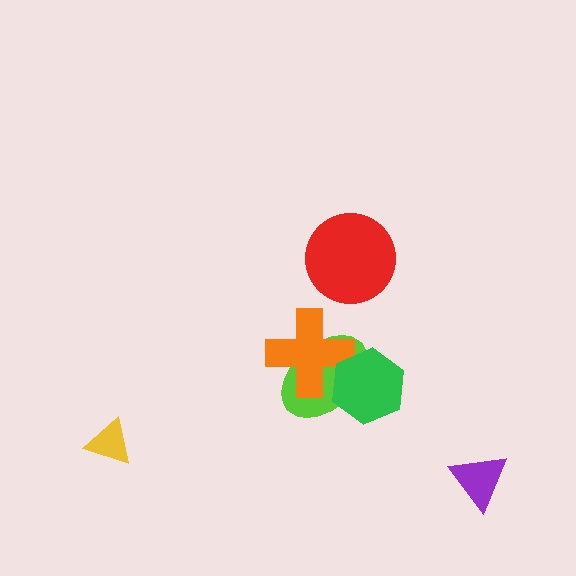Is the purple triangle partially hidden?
No, no other shape covers it.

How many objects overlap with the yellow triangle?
0 objects overlap with the yellow triangle.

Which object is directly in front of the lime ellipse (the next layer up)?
The orange cross is directly in front of the lime ellipse.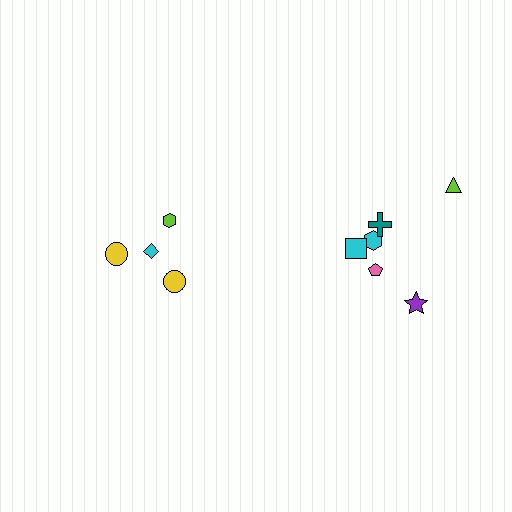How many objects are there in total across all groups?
There are 10 objects.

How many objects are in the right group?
There are 6 objects.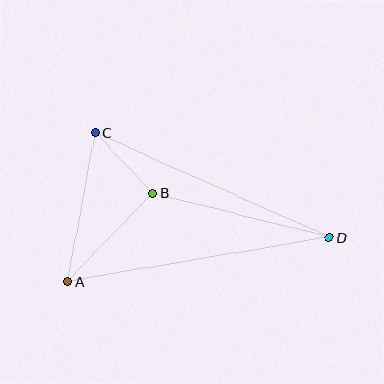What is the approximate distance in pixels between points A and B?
The distance between A and B is approximately 122 pixels.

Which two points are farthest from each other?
Points A and D are farthest from each other.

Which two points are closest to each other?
Points B and C are closest to each other.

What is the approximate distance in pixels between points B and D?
The distance between B and D is approximately 182 pixels.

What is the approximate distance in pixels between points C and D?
The distance between C and D is approximately 257 pixels.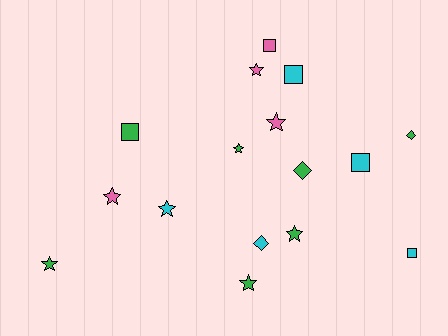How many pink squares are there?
There is 1 pink square.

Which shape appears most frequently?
Star, with 8 objects.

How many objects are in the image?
There are 16 objects.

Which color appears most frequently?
Green, with 7 objects.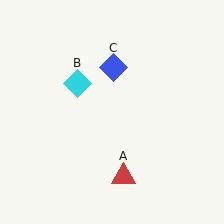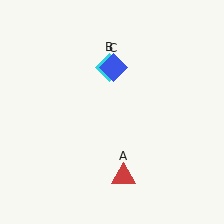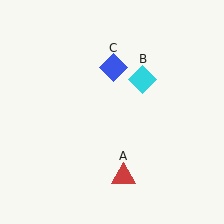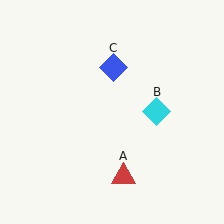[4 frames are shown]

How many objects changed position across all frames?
1 object changed position: cyan diamond (object B).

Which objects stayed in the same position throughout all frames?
Red triangle (object A) and blue diamond (object C) remained stationary.